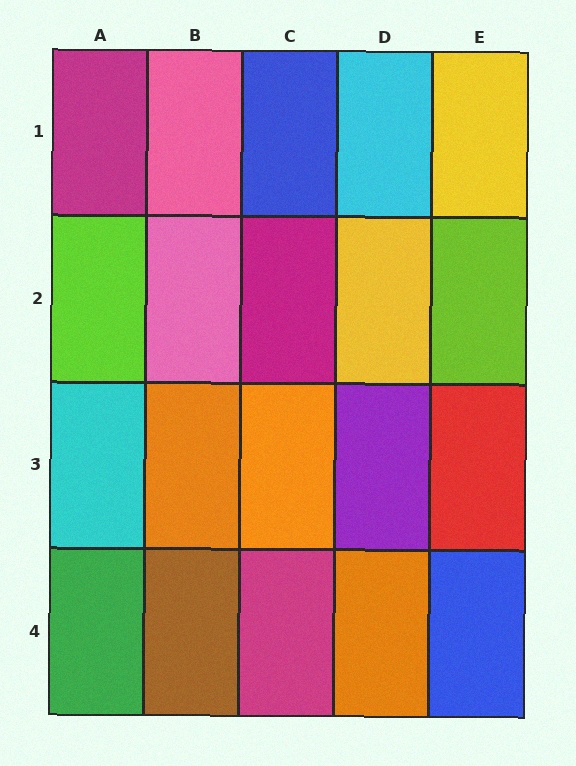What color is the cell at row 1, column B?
Pink.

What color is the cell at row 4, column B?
Brown.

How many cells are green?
1 cell is green.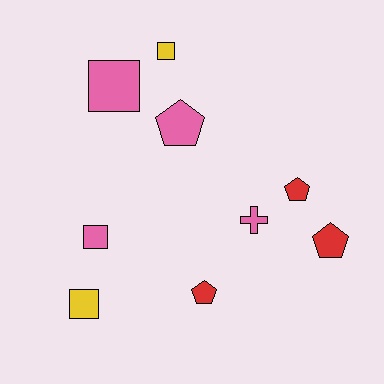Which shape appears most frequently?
Pentagon, with 4 objects.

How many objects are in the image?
There are 9 objects.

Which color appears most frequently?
Pink, with 4 objects.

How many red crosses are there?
There are no red crosses.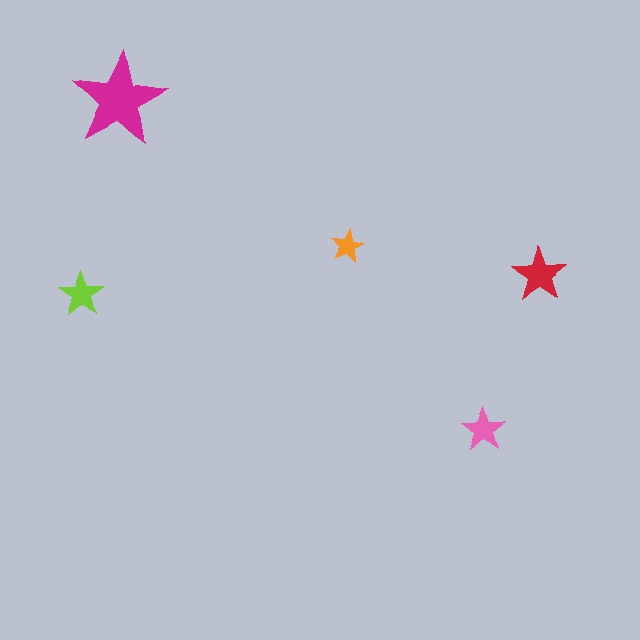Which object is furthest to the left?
The lime star is leftmost.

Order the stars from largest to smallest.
the magenta one, the red one, the lime one, the pink one, the orange one.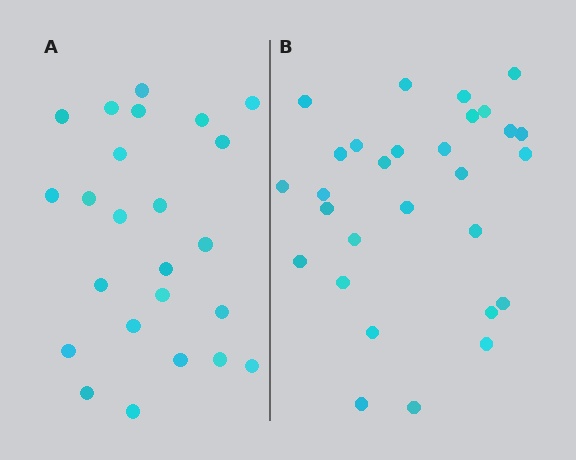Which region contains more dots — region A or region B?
Region B (the right region) has more dots.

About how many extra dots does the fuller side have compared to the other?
Region B has about 5 more dots than region A.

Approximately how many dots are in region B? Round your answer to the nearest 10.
About 30 dots. (The exact count is 29, which rounds to 30.)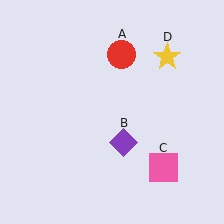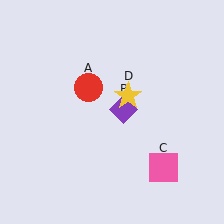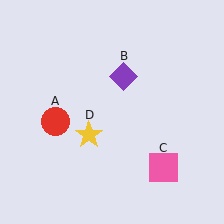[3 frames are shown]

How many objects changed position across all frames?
3 objects changed position: red circle (object A), purple diamond (object B), yellow star (object D).